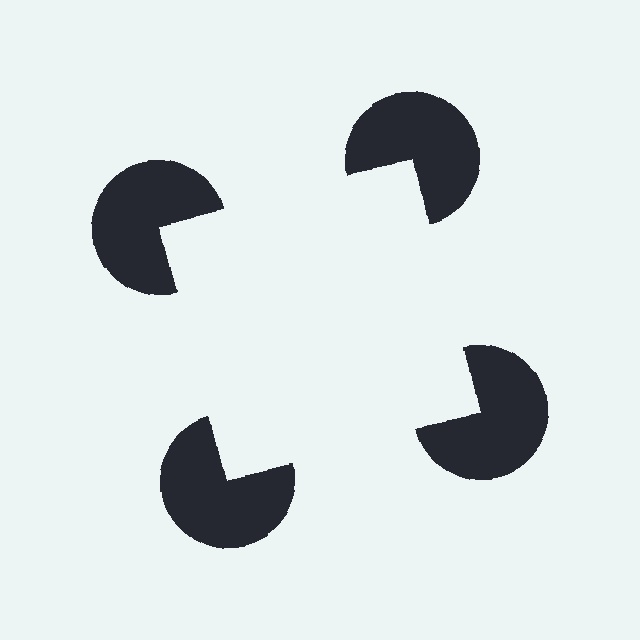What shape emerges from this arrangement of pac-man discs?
An illusory square — its edges are inferred from the aligned wedge cuts in the pac-man discs, not physically drawn.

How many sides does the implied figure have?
4 sides.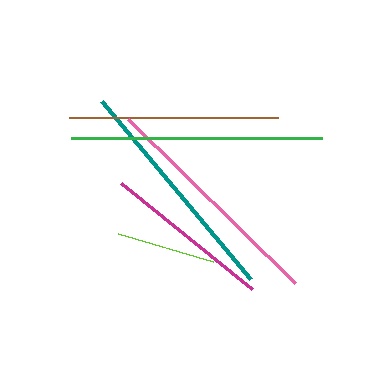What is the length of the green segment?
The green segment is approximately 251 pixels long.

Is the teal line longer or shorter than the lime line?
The teal line is longer than the lime line.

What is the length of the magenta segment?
The magenta segment is approximately 168 pixels long.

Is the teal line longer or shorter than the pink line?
The pink line is longer than the teal line.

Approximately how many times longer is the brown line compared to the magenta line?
The brown line is approximately 1.2 times the length of the magenta line.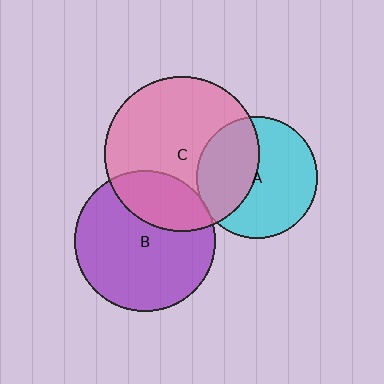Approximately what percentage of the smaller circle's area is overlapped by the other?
Approximately 40%.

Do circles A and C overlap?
Yes.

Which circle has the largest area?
Circle C (pink).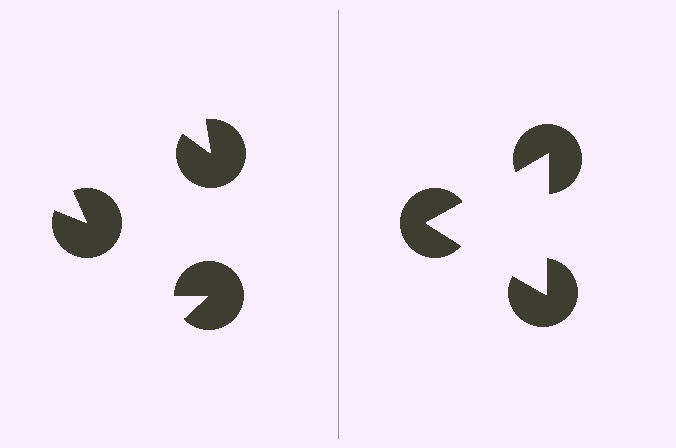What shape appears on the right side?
An illusory triangle.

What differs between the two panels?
The pac-man discs are positioned identically on both sides; only the wedge orientations differ. On the right they align to a triangle; on the left they are misaligned.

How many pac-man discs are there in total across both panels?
6 — 3 on each side.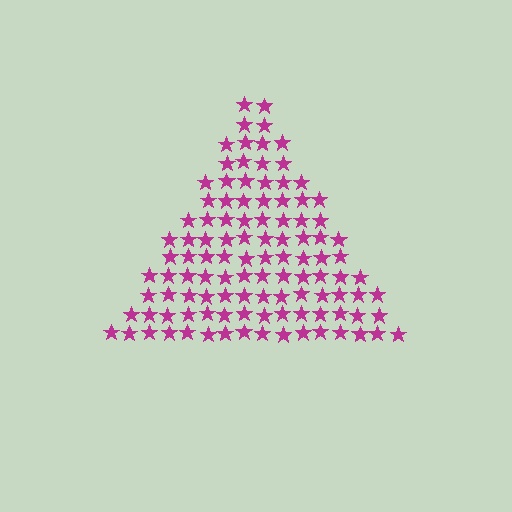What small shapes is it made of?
It is made of small stars.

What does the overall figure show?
The overall figure shows a triangle.